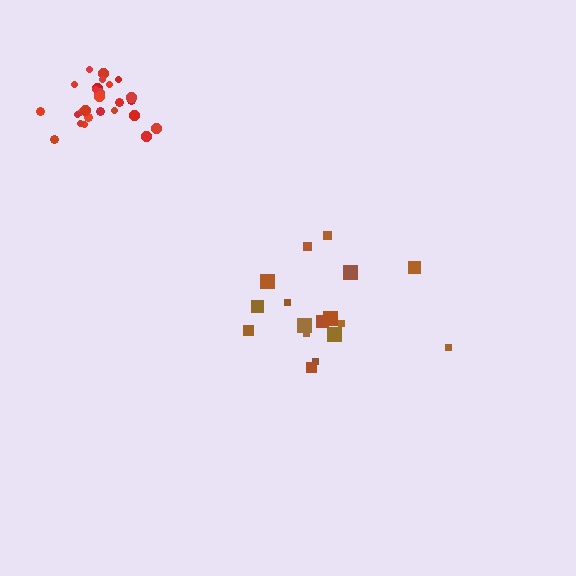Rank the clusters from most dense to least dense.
red, brown.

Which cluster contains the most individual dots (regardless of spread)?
Red (26).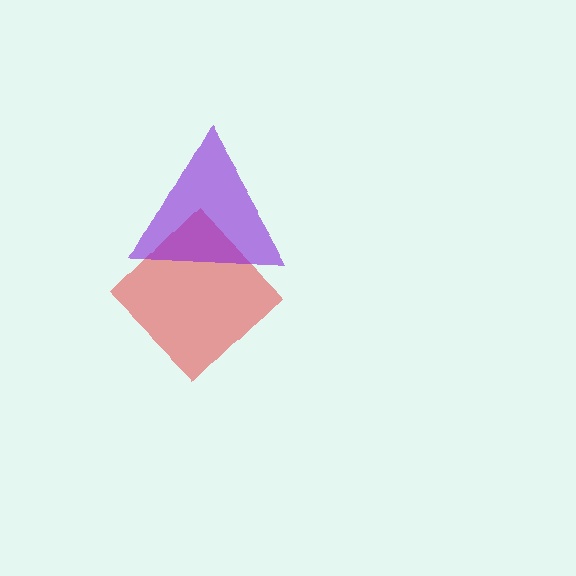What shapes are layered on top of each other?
The layered shapes are: a red diamond, a purple triangle.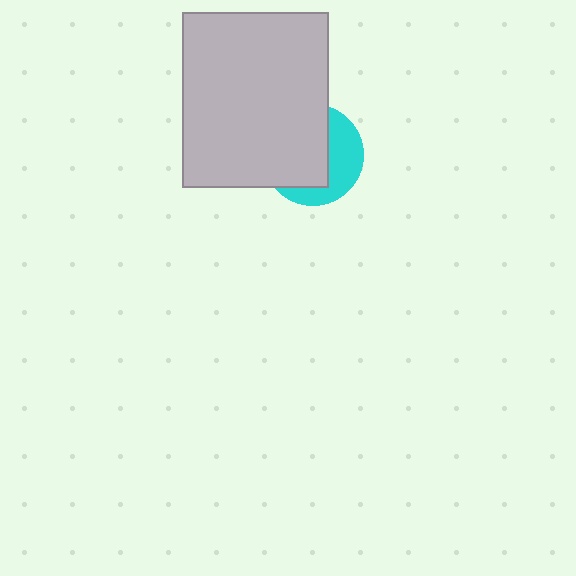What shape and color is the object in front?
The object in front is a light gray rectangle.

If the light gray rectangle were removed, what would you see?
You would see the complete cyan circle.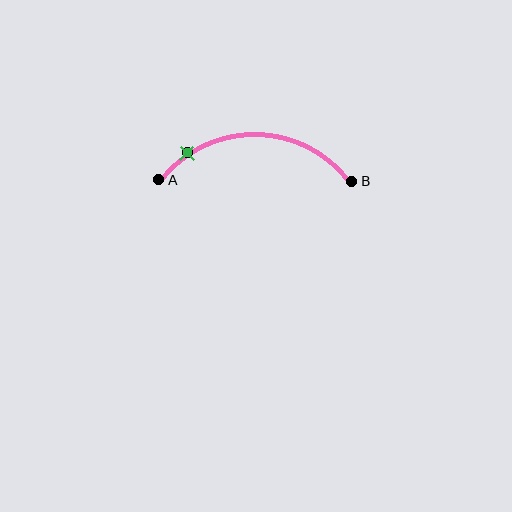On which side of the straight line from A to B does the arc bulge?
The arc bulges above the straight line connecting A and B.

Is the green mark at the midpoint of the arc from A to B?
No. The green mark lies on the arc but is closer to endpoint A. The arc midpoint would be at the point on the curve equidistant along the arc from both A and B.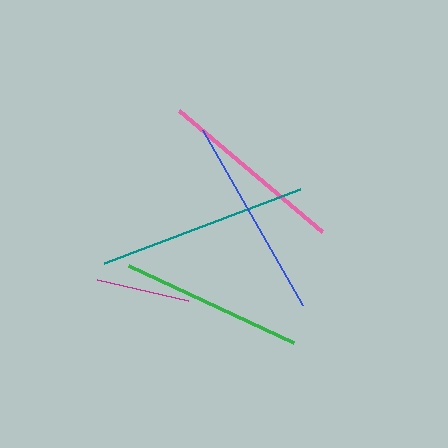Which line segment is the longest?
The teal line is the longest at approximately 210 pixels.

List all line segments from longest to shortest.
From longest to shortest: teal, blue, pink, green, magenta.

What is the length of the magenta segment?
The magenta segment is approximately 94 pixels long.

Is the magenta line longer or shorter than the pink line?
The pink line is longer than the magenta line.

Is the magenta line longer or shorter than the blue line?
The blue line is longer than the magenta line.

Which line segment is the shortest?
The magenta line is the shortest at approximately 94 pixels.